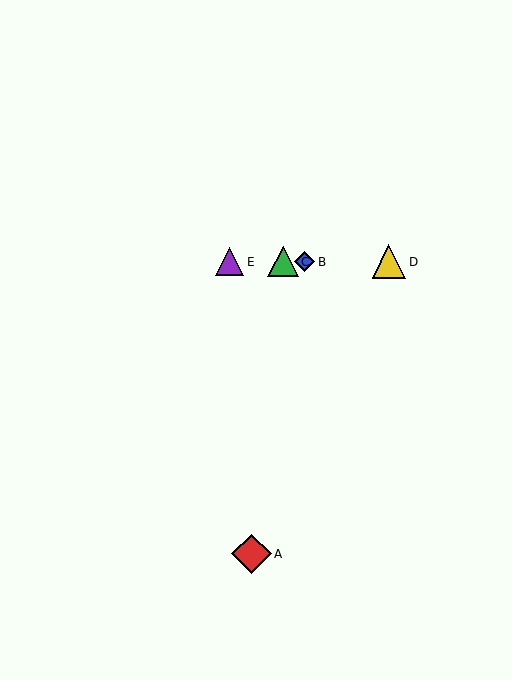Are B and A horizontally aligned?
No, B is at y≈262 and A is at y≈554.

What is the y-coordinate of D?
Object D is at y≈262.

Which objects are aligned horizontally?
Objects B, C, D, E are aligned horizontally.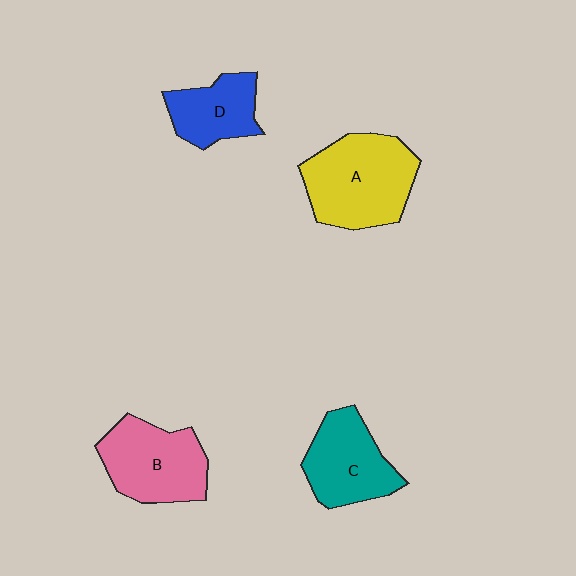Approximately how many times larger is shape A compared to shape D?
Approximately 1.7 times.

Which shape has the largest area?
Shape A (yellow).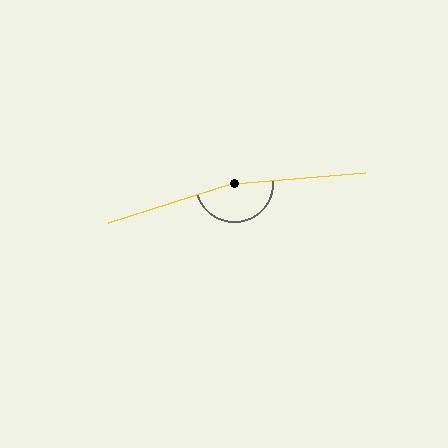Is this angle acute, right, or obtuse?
It is obtuse.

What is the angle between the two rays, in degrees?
Approximately 167 degrees.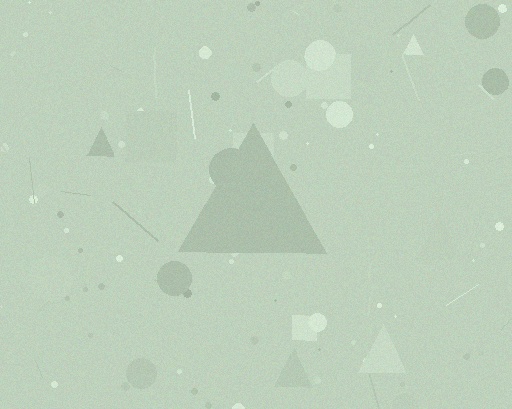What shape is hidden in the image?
A triangle is hidden in the image.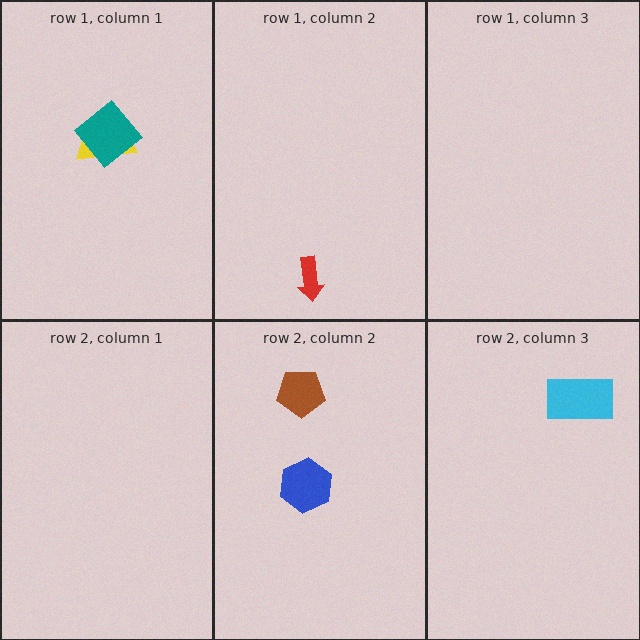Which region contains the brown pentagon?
The row 2, column 2 region.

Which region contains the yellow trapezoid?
The row 1, column 1 region.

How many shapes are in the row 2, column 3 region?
1.